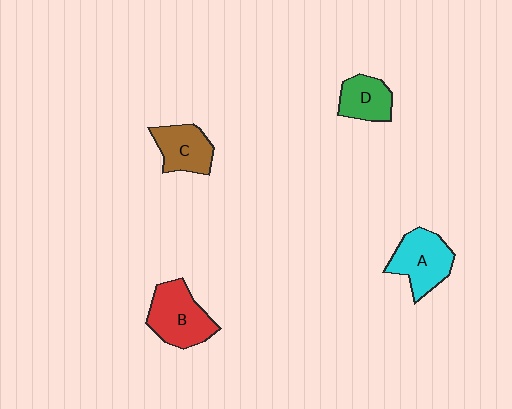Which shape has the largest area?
Shape B (red).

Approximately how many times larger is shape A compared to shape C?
Approximately 1.2 times.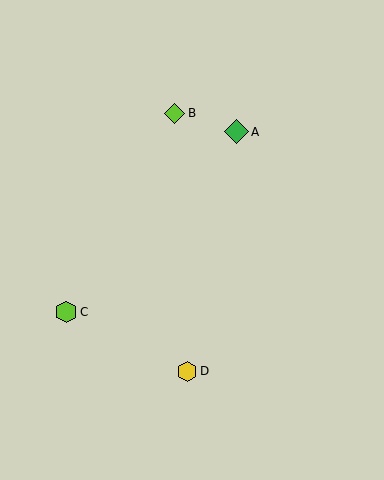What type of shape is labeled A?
Shape A is a green diamond.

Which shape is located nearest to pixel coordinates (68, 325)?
The lime hexagon (labeled C) at (66, 312) is nearest to that location.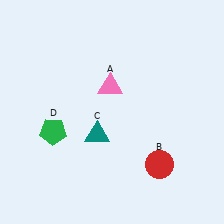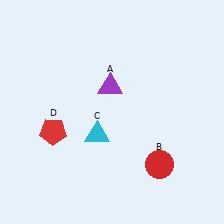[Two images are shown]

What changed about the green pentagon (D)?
In Image 1, D is green. In Image 2, it changed to red.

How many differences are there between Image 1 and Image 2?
There are 3 differences between the two images.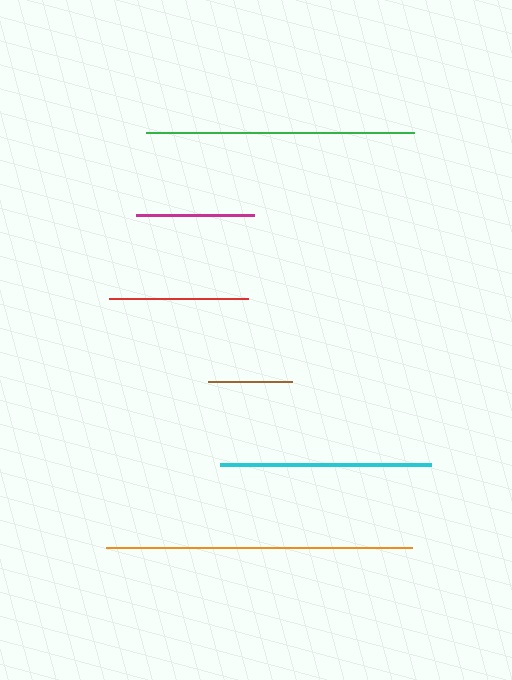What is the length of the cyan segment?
The cyan segment is approximately 211 pixels long.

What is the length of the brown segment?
The brown segment is approximately 84 pixels long.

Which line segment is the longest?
The orange line is the longest at approximately 306 pixels.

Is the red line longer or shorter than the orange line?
The orange line is longer than the red line.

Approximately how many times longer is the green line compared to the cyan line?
The green line is approximately 1.3 times the length of the cyan line.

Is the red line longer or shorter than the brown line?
The red line is longer than the brown line.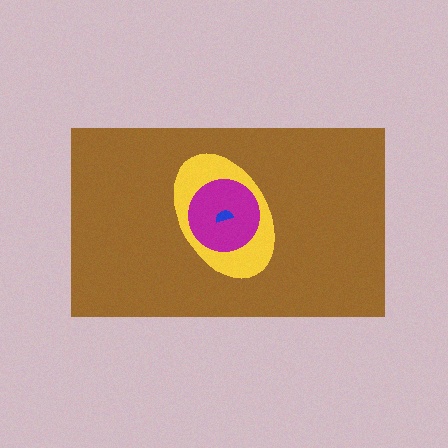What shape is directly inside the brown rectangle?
The yellow ellipse.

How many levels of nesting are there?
4.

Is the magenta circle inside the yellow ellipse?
Yes.